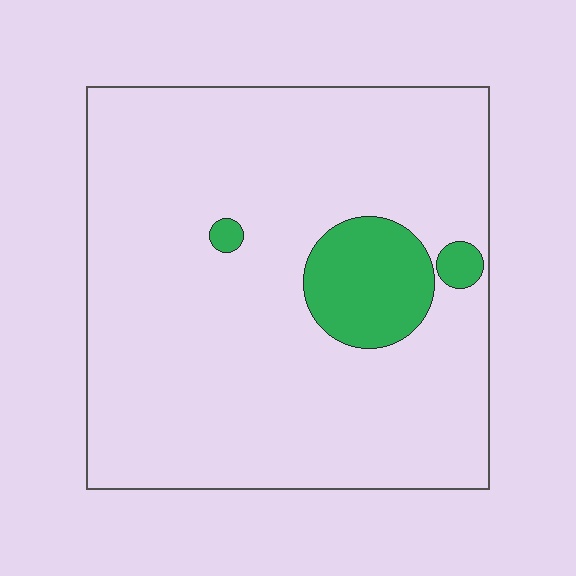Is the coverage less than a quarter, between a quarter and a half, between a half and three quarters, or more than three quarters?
Less than a quarter.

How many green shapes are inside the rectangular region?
3.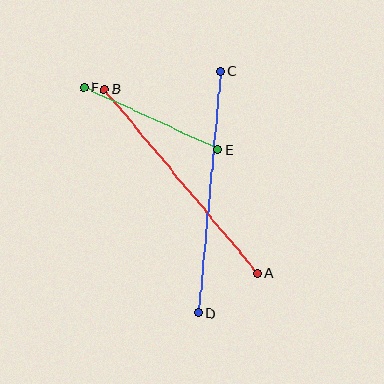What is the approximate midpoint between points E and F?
The midpoint is at approximately (151, 118) pixels.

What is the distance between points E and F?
The distance is approximately 147 pixels.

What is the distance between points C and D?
The distance is approximately 243 pixels.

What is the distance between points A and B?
The distance is approximately 239 pixels.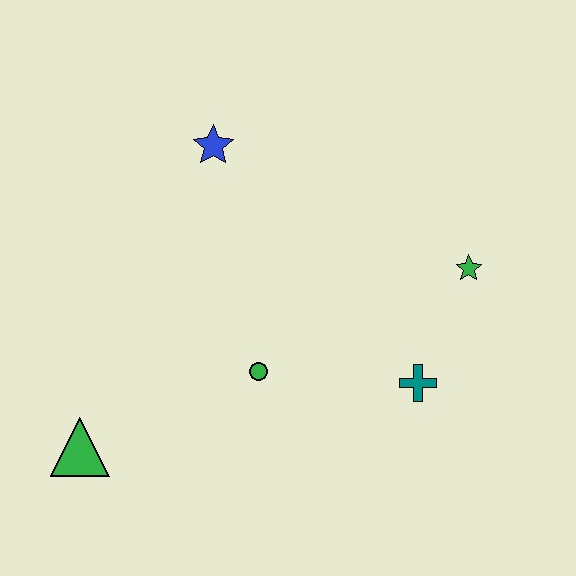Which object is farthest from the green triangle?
The green star is farthest from the green triangle.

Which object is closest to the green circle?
The teal cross is closest to the green circle.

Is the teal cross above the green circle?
No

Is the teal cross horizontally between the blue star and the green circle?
No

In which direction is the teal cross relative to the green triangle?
The teal cross is to the right of the green triangle.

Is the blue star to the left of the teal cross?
Yes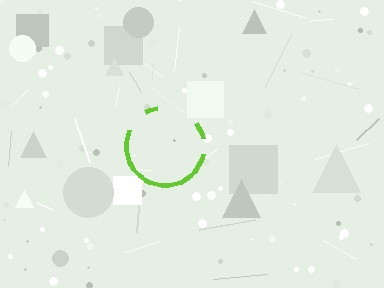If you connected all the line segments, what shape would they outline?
They would outline a circle.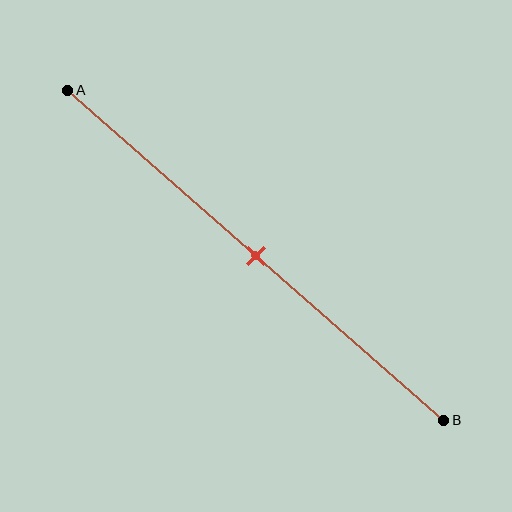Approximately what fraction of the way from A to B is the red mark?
The red mark is approximately 50% of the way from A to B.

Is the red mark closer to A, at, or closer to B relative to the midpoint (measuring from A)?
The red mark is approximately at the midpoint of segment AB.